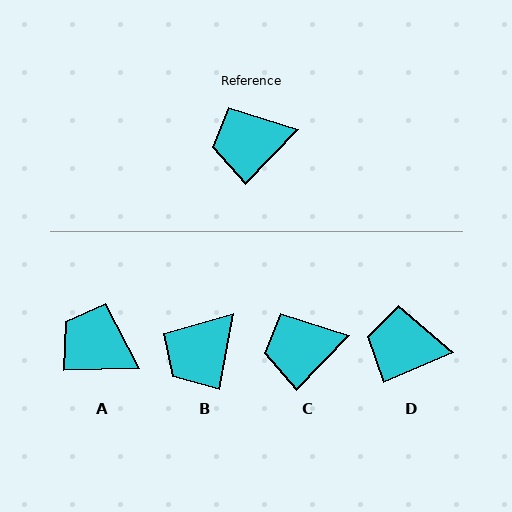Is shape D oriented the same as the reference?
No, it is off by about 23 degrees.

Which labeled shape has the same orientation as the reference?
C.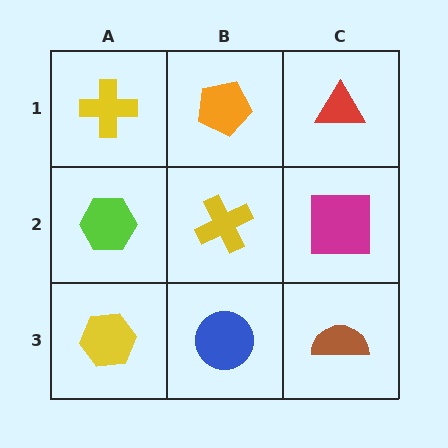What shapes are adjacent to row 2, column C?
A red triangle (row 1, column C), a brown semicircle (row 3, column C), a yellow cross (row 2, column B).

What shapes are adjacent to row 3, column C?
A magenta square (row 2, column C), a blue circle (row 3, column B).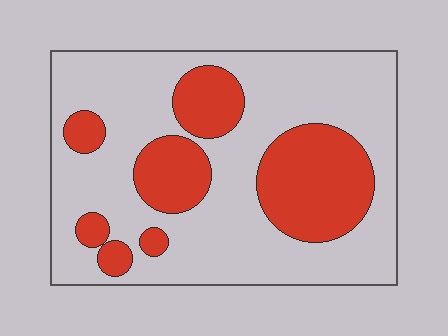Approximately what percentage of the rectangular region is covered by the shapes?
Approximately 30%.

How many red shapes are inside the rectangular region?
7.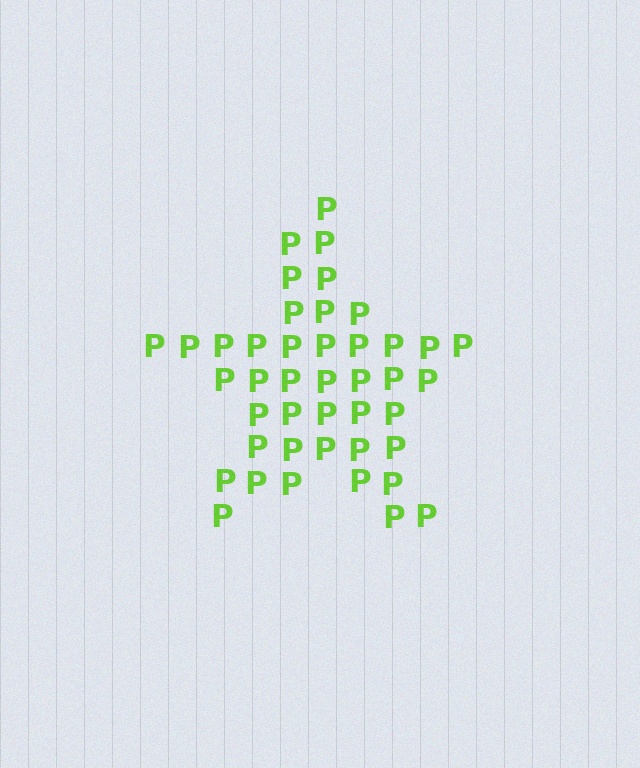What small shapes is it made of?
It is made of small letter P's.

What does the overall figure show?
The overall figure shows a star.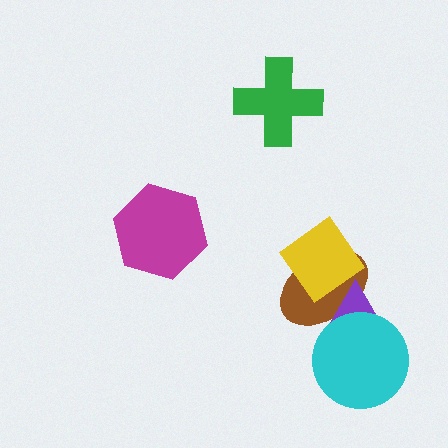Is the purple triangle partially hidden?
Yes, it is partially covered by another shape.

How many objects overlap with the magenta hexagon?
0 objects overlap with the magenta hexagon.